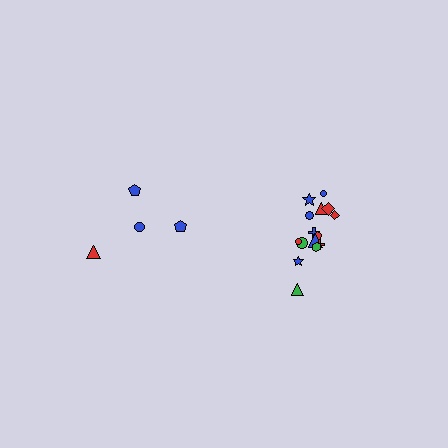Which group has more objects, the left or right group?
The right group.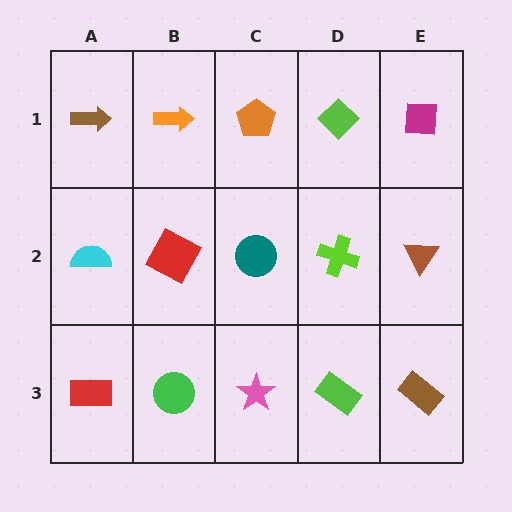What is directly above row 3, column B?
A red square.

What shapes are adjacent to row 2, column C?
An orange pentagon (row 1, column C), a pink star (row 3, column C), a red square (row 2, column B), a lime cross (row 2, column D).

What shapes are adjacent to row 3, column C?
A teal circle (row 2, column C), a green circle (row 3, column B), a lime rectangle (row 3, column D).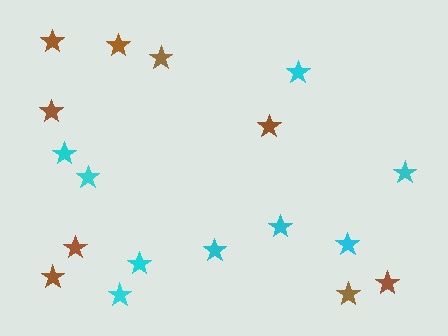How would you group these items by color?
There are 2 groups: one group of cyan stars (9) and one group of brown stars (9).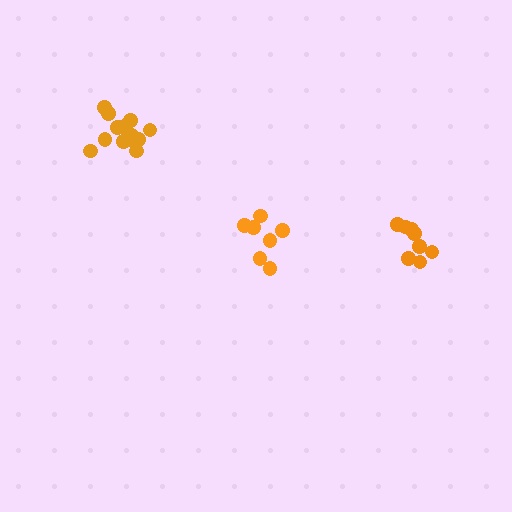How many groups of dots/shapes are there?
There are 3 groups.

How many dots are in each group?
Group 1: 7 dots, Group 2: 13 dots, Group 3: 8 dots (28 total).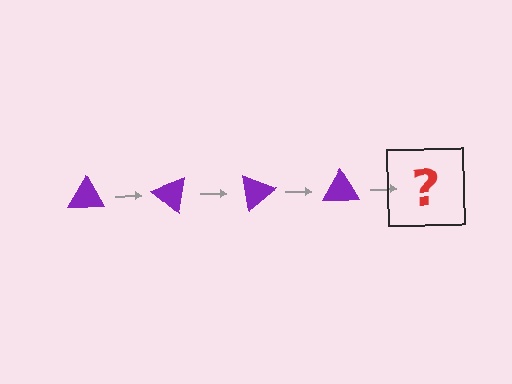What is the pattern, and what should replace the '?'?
The pattern is that the triangle rotates 40 degrees each step. The '?' should be a purple triangle rotated 160 degrees.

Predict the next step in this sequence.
The next step is a purple triangle rotated 160 degrees.